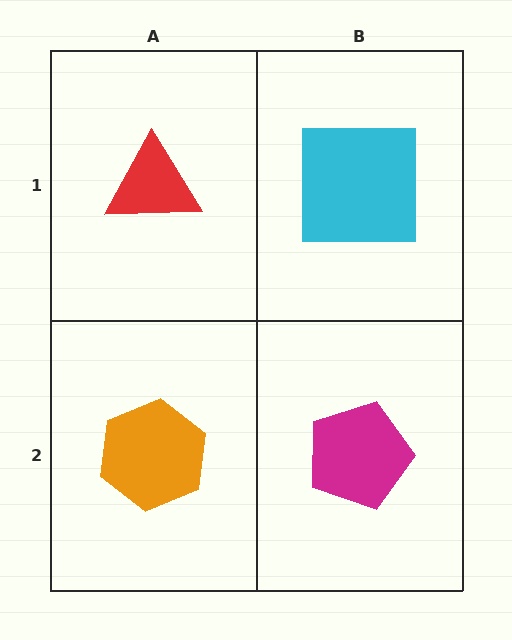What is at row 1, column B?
A cyan square.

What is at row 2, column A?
An orange hexagon.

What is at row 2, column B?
A magenta pentagon.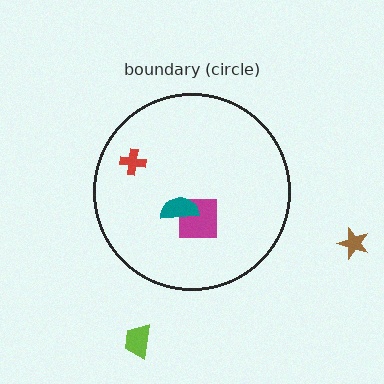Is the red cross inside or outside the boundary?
Inside.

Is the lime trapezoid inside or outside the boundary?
Outside.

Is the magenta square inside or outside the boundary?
Inside.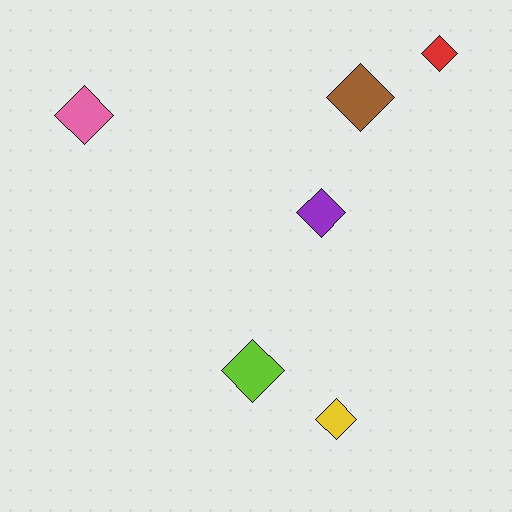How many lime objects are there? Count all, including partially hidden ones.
There is 1 lime object.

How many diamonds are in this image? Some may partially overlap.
There are 6 diamonds.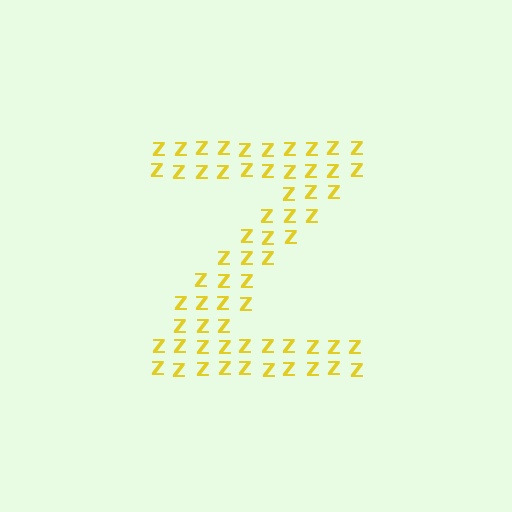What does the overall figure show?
The overall figure shows the letter Z.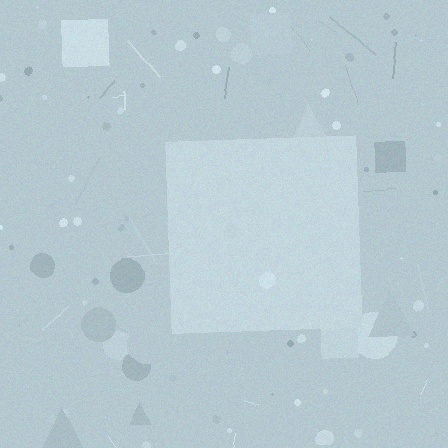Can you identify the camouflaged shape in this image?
The camouflaged shape is a square.